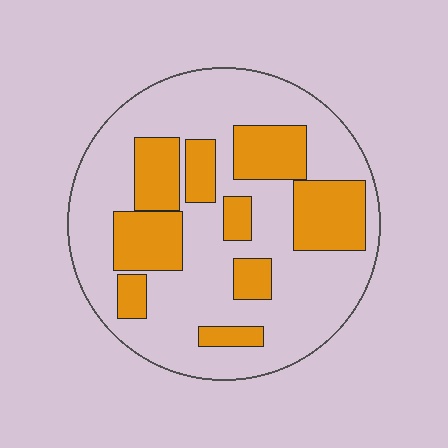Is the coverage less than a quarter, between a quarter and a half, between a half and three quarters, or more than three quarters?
Between a quarter and a half.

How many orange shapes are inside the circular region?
9.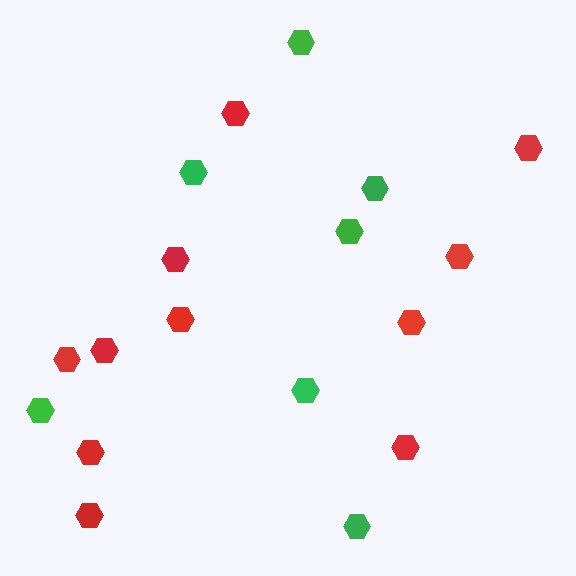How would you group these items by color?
There are 2 groups: one group of green hexagons (7) and one group of red hexagons (11).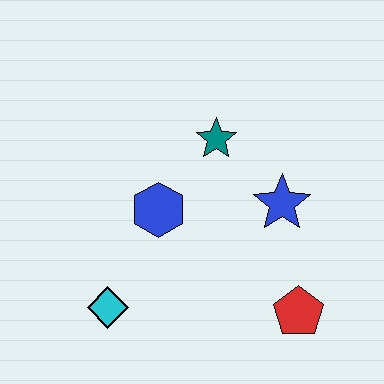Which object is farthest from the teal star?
The cyan diamond is farthest from the teal star.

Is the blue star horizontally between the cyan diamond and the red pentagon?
Yes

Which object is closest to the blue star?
The teal star is closest to the blue star.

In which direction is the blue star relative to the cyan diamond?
The blue star is to the right of the cyan diamond.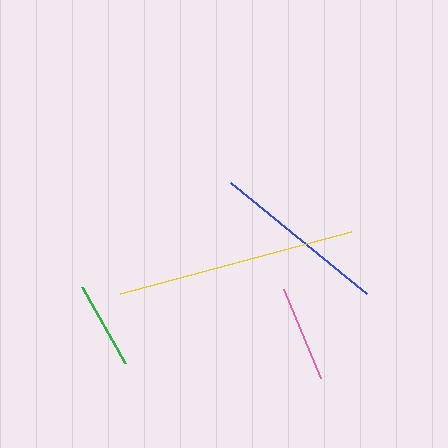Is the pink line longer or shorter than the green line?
The pink line is longer than the green line.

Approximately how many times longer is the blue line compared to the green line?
The blue line is approximately 2.0 times the length of the green line.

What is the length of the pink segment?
The pink segment is approximately 96 pixels long.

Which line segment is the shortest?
The green line is the shortest at approximately 87 pixels.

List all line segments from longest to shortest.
From longest to shortest: yellow, blue, pink, green.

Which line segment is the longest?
The yellow line is the longest at approximately 239 pixels.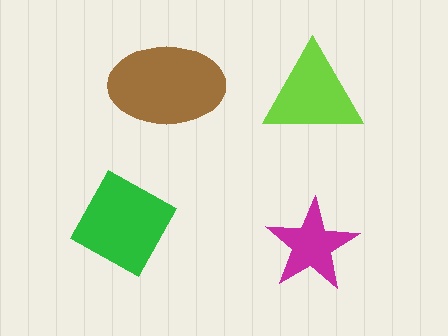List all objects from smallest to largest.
The magenta star, the lime triangle, the green diamond, the brown ellipse.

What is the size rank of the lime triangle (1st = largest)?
3rd.